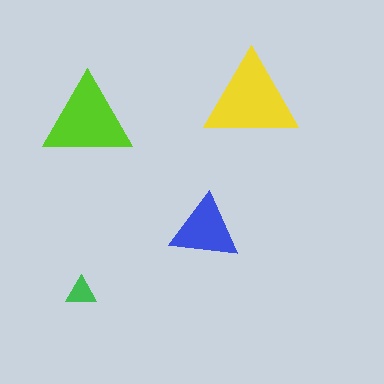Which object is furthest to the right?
The yellow triangle is rightmost.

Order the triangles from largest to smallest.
the yellow one, the lime one, the blue one, the green one.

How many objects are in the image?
There are 4 objects in the image.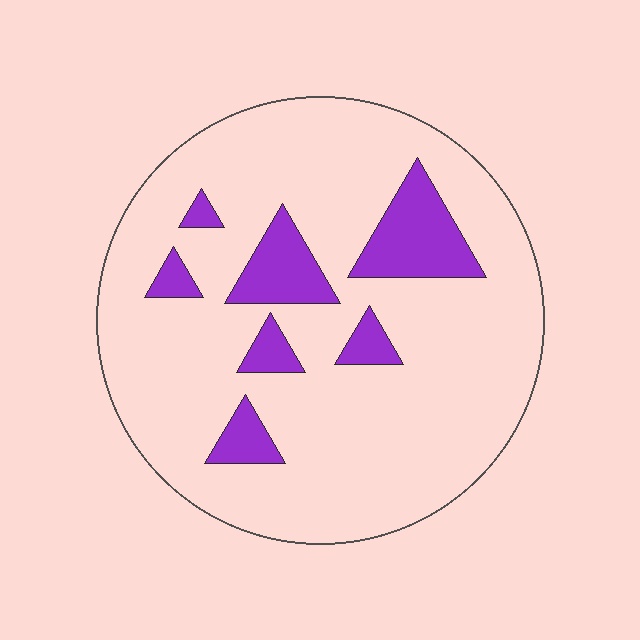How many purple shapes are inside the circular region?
7.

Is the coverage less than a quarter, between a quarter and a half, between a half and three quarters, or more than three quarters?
Less than a quarter.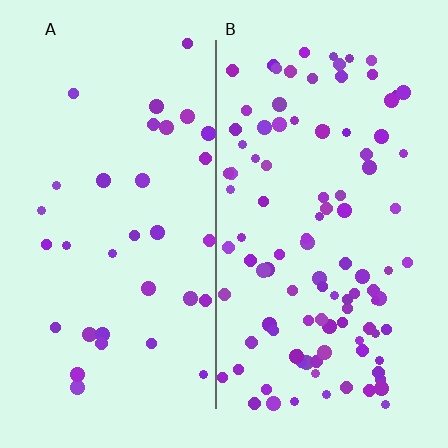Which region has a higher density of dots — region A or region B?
B (the right).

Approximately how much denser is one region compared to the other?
Approximately 3.1× — region B over region A.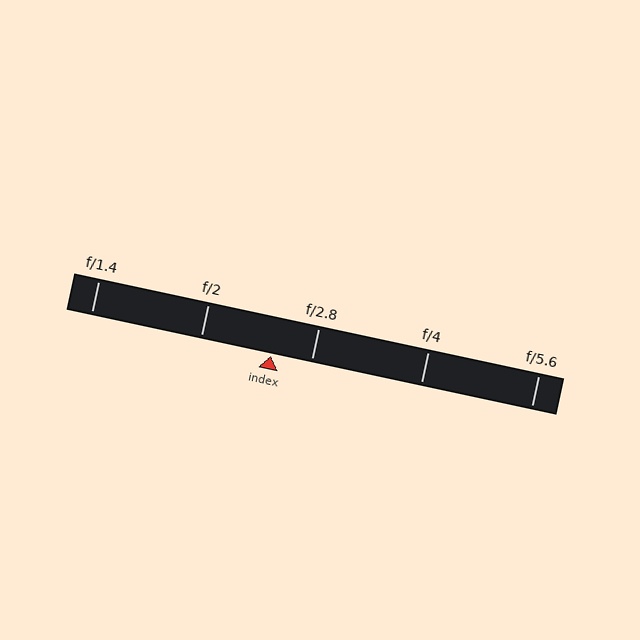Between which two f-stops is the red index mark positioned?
The index mark is between f/2 and f/2.8.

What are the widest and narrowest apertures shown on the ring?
The widest aperture shown is f/1.4 and the narrowest is f/5.6.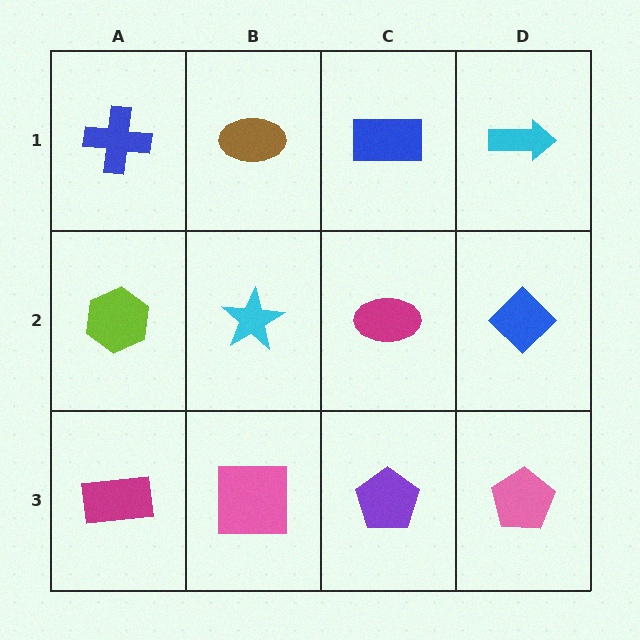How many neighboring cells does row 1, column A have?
2.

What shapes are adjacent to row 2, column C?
A blue rectangle (row 1, column C), a purple pentagon (row 3, column C), a cyan star (row 2, column B), a blue diamond (row 2, column D).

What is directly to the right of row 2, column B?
A magenta ellipse.